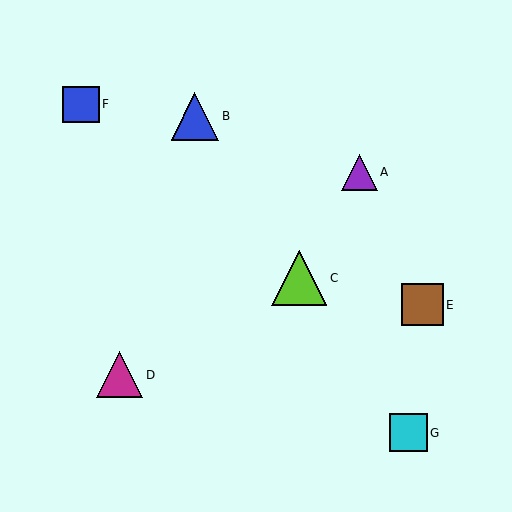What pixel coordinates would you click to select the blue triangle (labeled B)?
Click at (195, 116) to select the blue triangle B.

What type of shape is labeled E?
Shape E is a brown square.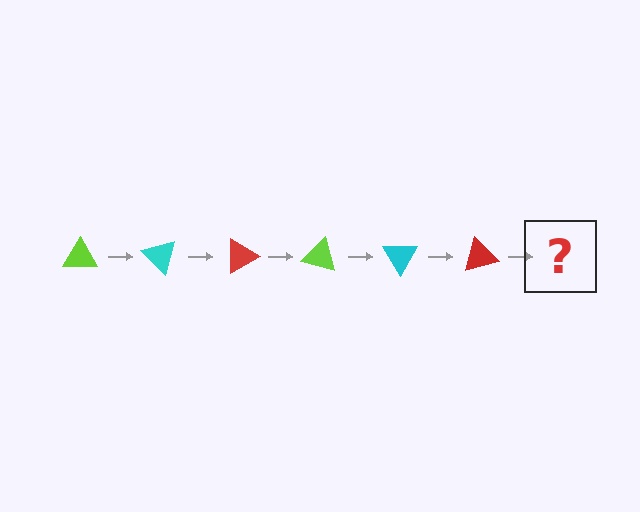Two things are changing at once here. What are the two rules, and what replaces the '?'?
The two rules are that it rotates 45 degrees each step and the color cycles through lime, cyan, and red. The '?' should be a lime triangle, rotated 270 degrees from the start.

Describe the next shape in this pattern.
It should be a lime triangle, rotated 270 degrees from the start.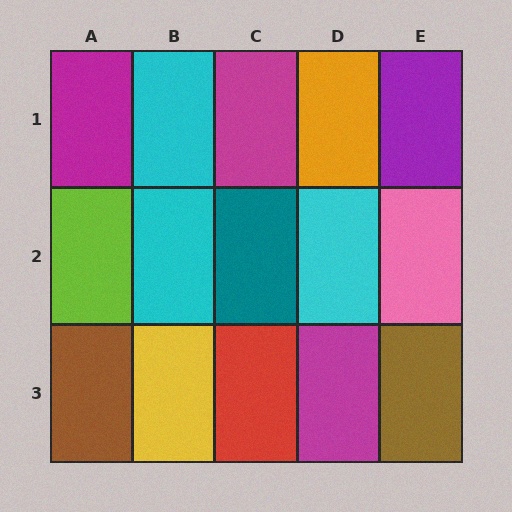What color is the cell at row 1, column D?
Orange.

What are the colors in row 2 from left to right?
Lime, cyan, teal, cyan, pink.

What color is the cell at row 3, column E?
Brown.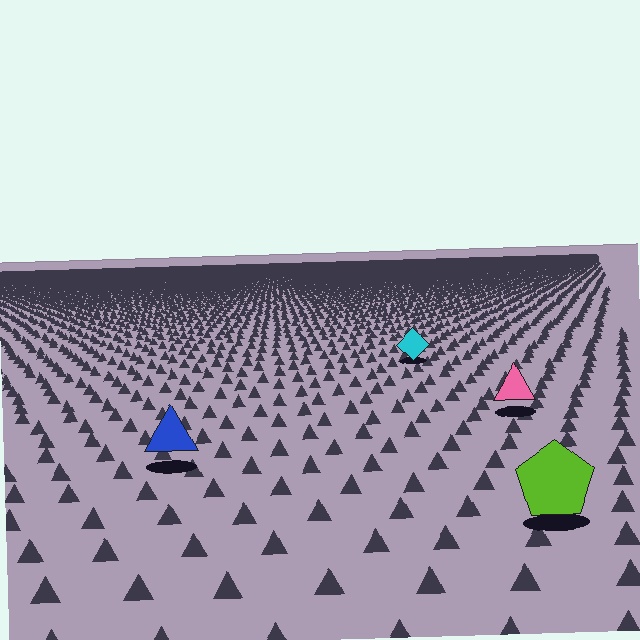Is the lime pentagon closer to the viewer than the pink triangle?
Yes. The lime pentagon is closer — you can tell from the texture gradient: the ground texture is coarser near it.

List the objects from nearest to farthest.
From nearest to farthest: the lime pentagon, the blue triangle, the pink triangle, the cyan diamond.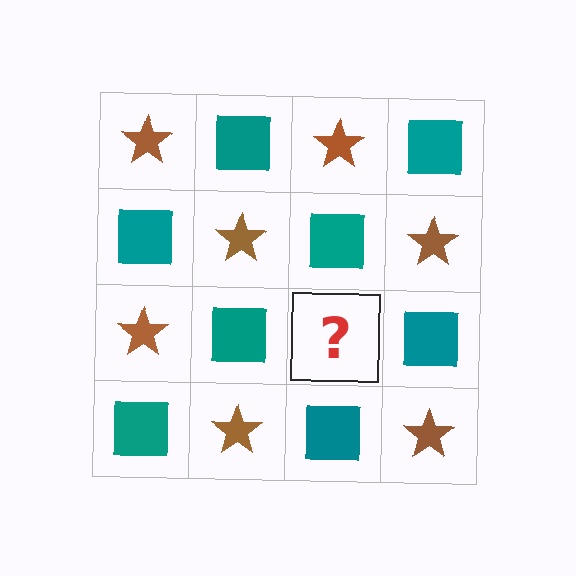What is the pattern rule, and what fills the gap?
The rule is that it alternates brown star and teal square in a checkerboard pattern. The gap should be filled with a brown star.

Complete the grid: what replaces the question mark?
The question mark should be replaced with a brown star.